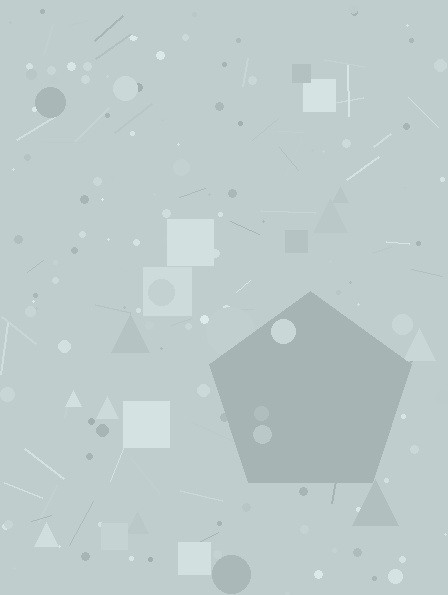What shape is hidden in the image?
A pentagon is hidden in the image.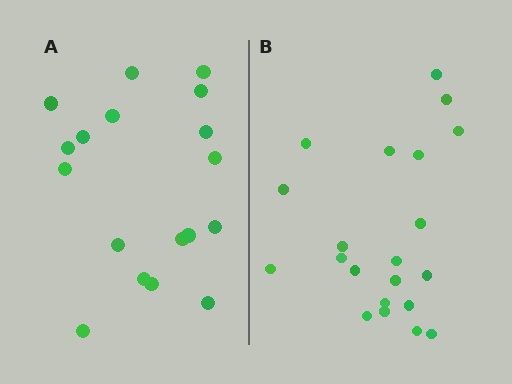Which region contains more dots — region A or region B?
Region B (the right region) has more dots.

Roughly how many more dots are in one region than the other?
Region B has just a few more — roughly 2 or 3 more dots than region A.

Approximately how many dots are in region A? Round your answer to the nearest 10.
About 20 dots. (The exact count is 18, which rounds to 20.)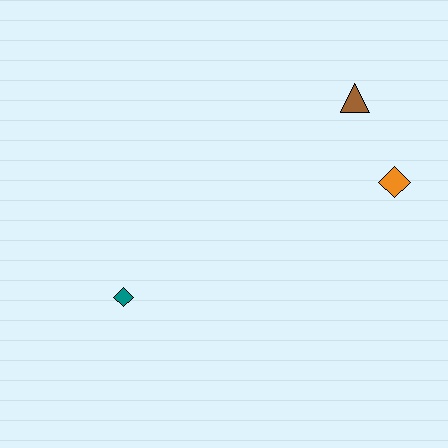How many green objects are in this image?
There are no green objects.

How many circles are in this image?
There are no circles.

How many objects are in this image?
There are 3 objects.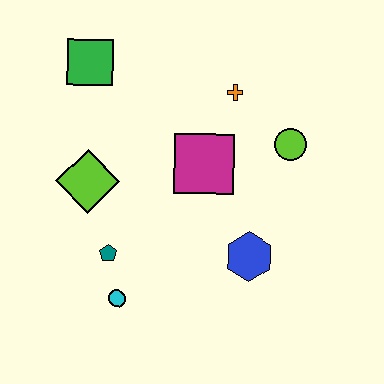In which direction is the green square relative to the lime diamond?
The green square is above the lime diamond.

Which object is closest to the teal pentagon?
The cyan circle is closest to the teal pentagon.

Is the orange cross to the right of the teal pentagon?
Yes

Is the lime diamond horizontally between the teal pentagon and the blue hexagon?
No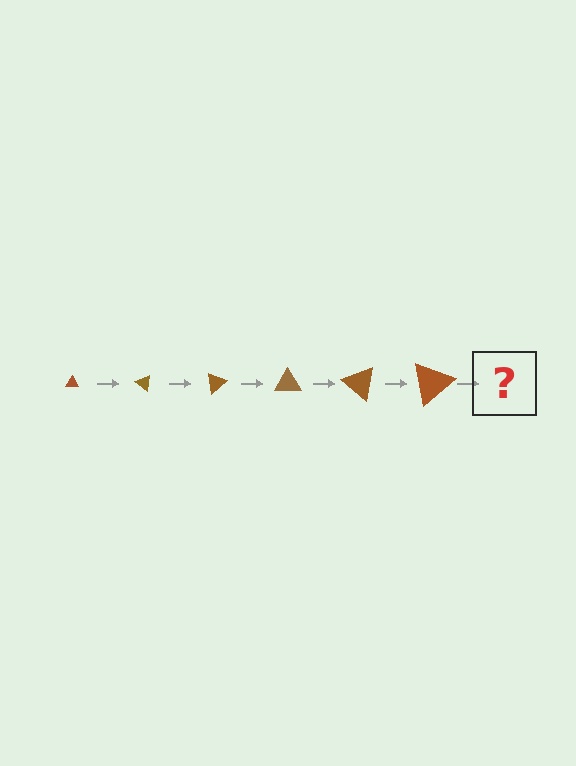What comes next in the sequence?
The next element should be a triangle, larger than the previous one and rotated 240 degrees from the start.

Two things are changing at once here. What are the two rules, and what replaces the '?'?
The two rules are that the triangle grows larger each step and it rotates 40 degrees each step. The '?' should be a triangle, larger than the previous one and rotated 240 degrees from the start.